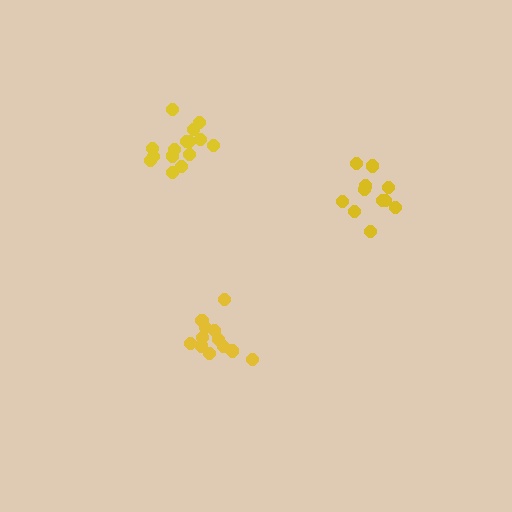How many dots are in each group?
Group 1: 11 dots, Group 2: 12 dots, Group 3: 15 dots (38 total).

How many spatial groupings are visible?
There are 3 spatial groupings.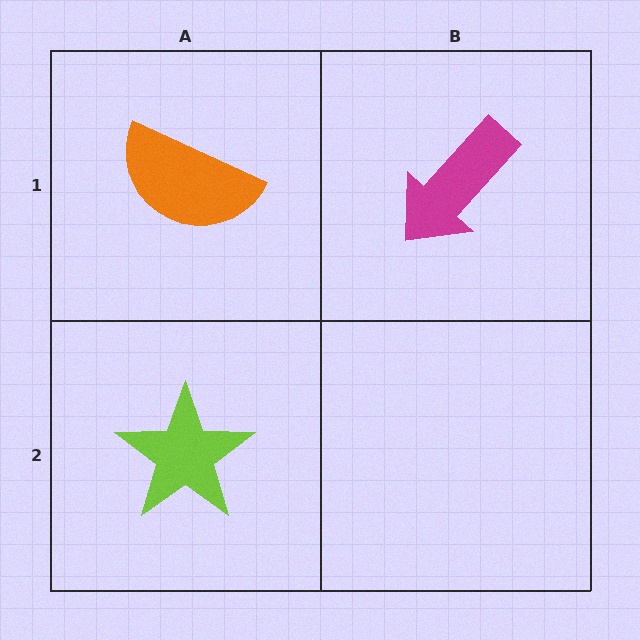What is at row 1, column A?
An orange semicircle.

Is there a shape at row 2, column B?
No, that cell is empty.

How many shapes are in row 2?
1 shape.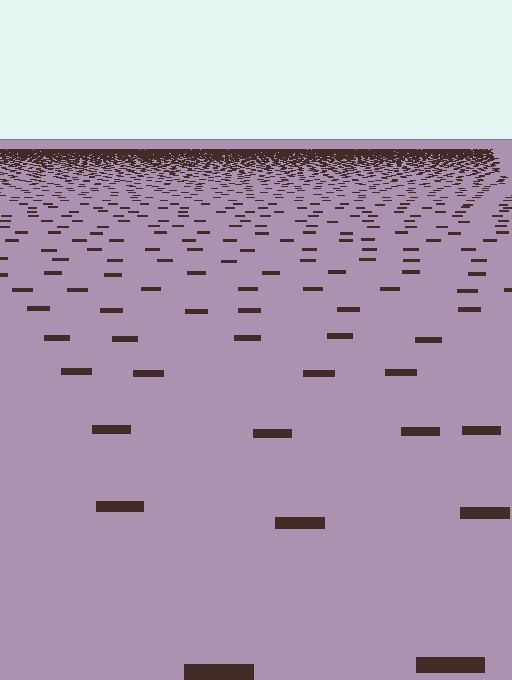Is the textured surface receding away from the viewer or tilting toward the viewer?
The surface is receding away from the viewer. Texture elements get smaller and denser toward the top.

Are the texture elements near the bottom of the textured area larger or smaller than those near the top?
Larger. Near the bottom, elements are closer to the viewer and appear at a bigger on-screen size.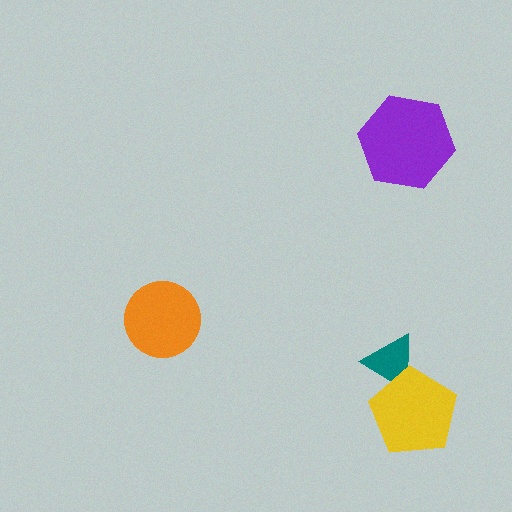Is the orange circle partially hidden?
No, no other shape covers it.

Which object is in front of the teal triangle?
The yellow pentagon is in front of the teal triangle.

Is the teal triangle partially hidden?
Yes, it is partially covered by another shape.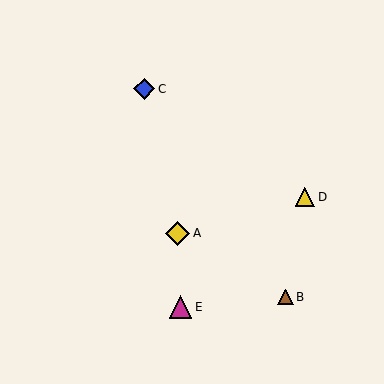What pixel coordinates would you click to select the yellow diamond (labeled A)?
Click at (178, 233) to select the yellow diamond A.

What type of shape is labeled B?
Shape B is a brown triangle.